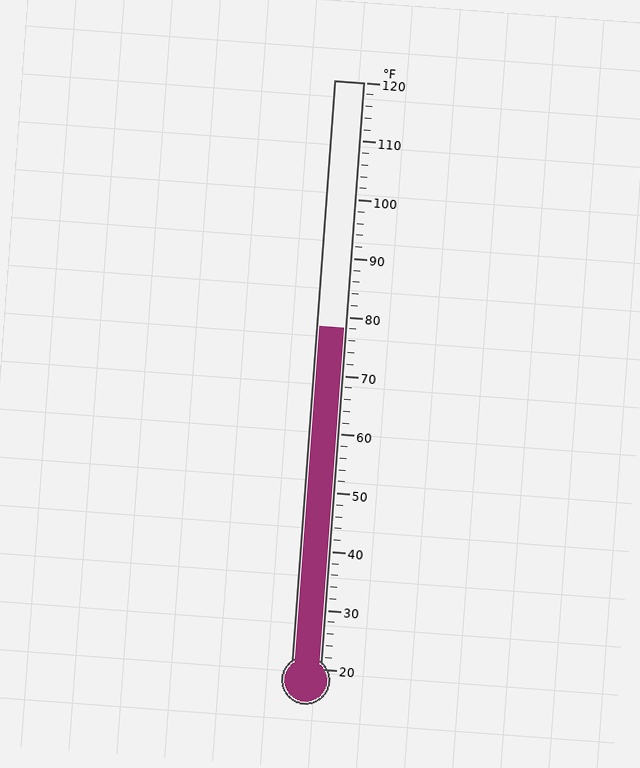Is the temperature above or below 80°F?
The temperature is below 80°F.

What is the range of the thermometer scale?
The thermometer scale ranges from 20°F to 120°F.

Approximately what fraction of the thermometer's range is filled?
The thermometer is filled to approximately 60% of its range.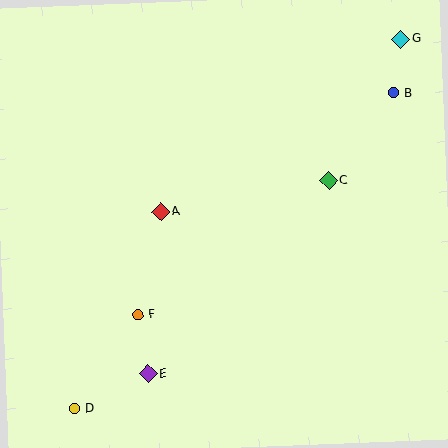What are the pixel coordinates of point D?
Point D is at (74, 409).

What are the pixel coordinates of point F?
Point F is at (138, 315).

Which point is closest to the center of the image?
Point A at (161, 211) is closest to the center.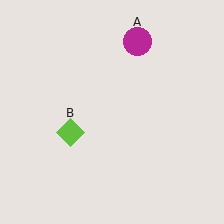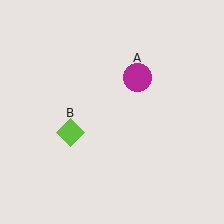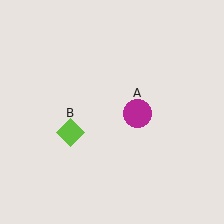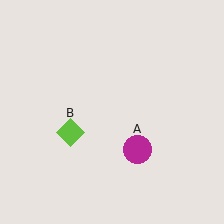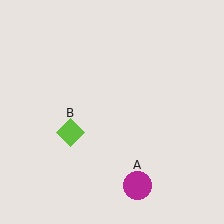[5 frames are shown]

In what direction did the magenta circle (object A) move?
The magenta circle (object A) moved down.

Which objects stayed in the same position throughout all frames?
Lime diamond (object B) remained stationary.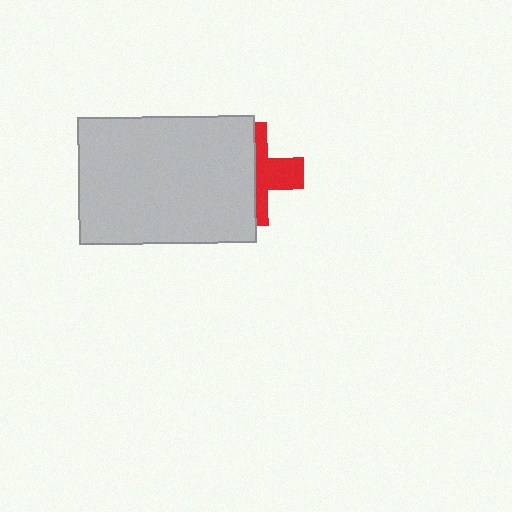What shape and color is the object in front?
The object in front is a light gray rectangle.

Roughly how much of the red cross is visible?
A small part of it is visible (roughly 42%).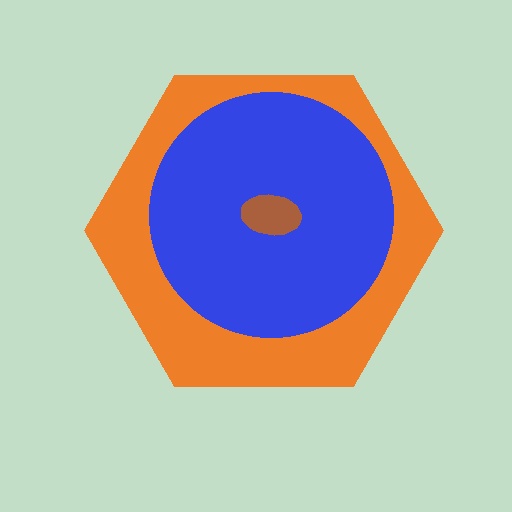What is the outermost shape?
The orange hexagon.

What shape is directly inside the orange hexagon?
The blue circle.